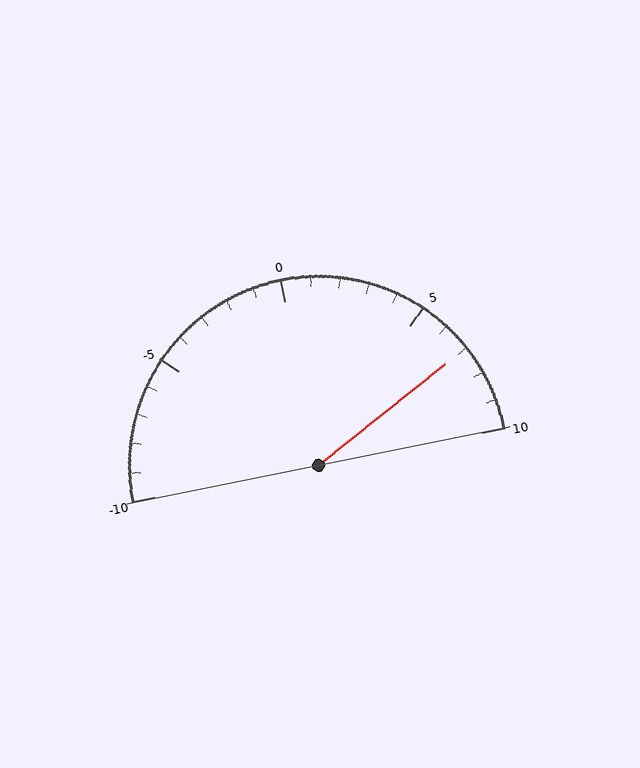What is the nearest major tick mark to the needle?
The nearest major tick mark is 5.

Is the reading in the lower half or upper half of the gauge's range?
The reading is in the upper half of the range (-10 to 10).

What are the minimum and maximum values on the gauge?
The gauge ranges from -10 to 10.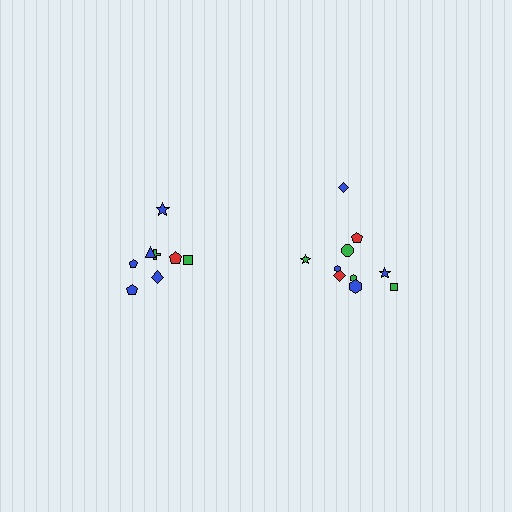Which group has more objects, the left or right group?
The right group.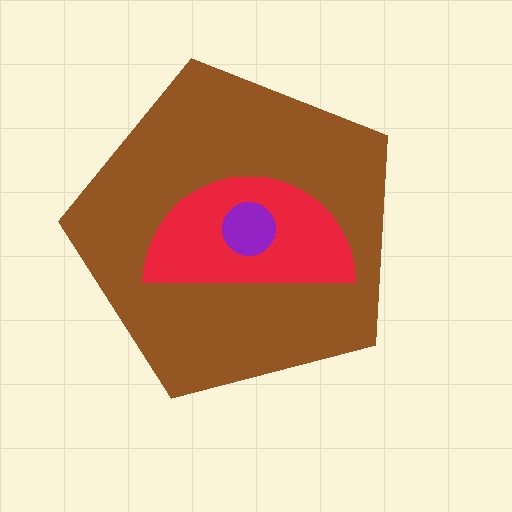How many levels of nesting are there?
3.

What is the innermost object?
The purple circle.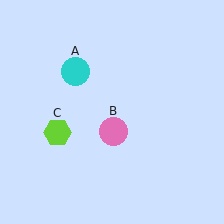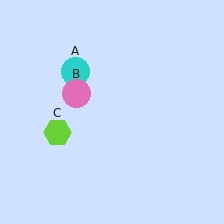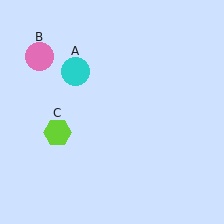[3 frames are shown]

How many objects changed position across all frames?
1 object changed position: pink circle (object B).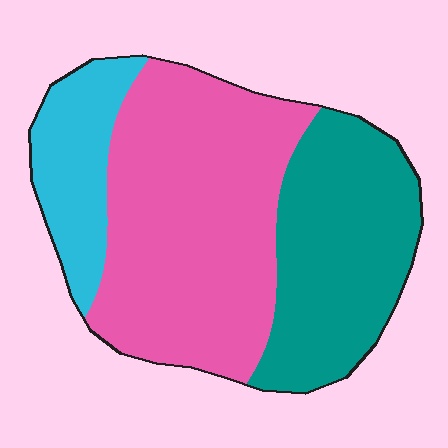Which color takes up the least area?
Cyan, at roughly 15%.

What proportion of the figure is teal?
Teal covers 33% of the figure.